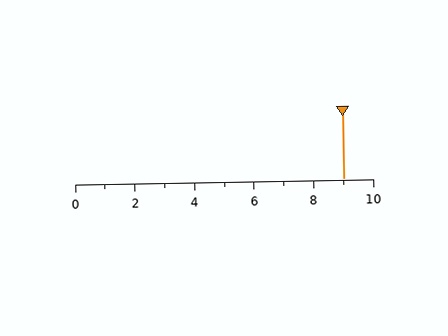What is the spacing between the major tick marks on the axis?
The major ticks are spaced 2 apart.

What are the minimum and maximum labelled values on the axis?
The axis runs from 0 to 10.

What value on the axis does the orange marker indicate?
The marker indicates approximately 9.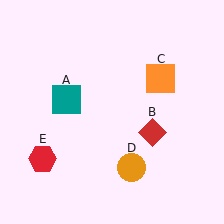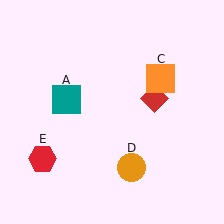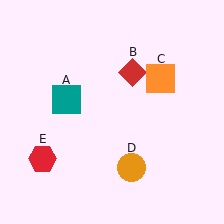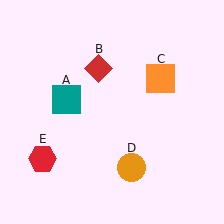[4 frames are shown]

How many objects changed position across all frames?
1 object changed position: red diamond (object B).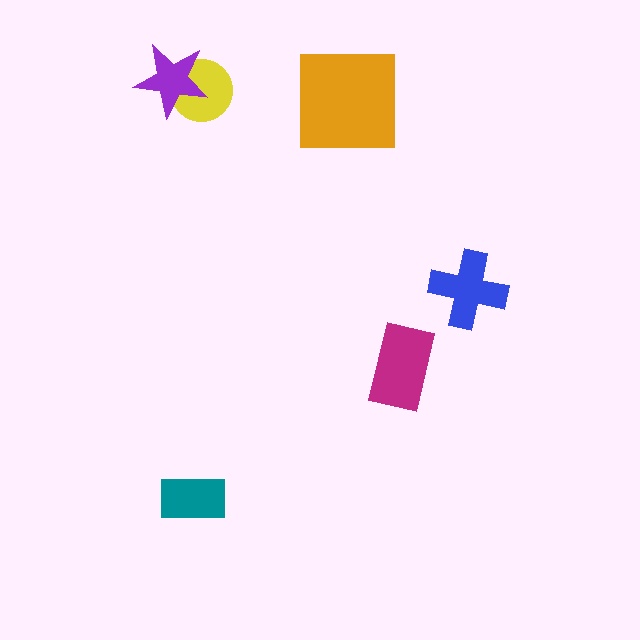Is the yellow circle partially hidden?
Yes, it is partially covered by another shape.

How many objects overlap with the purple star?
1 object overlaps with the purple star.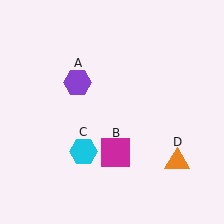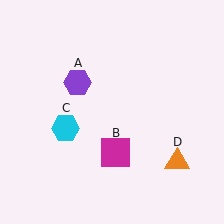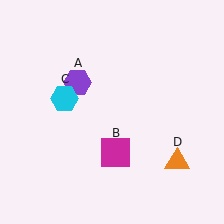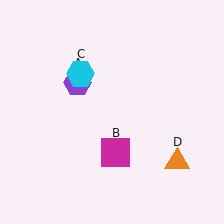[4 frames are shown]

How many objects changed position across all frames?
1 object changed position: cyan hexagon (object C).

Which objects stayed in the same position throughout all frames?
Purple hexagon (object A) and magenta square (object B) and orange triangle (object D) remained stationary.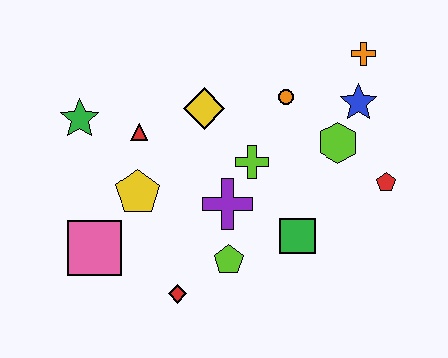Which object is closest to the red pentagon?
The lime hexagon is closest to the red pentagon.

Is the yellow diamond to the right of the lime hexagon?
No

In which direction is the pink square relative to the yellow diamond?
The pink square is below the yellow diamond.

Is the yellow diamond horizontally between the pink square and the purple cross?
Yes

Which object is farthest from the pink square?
The orange cross is farthest from the pink square.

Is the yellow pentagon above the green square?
Yes